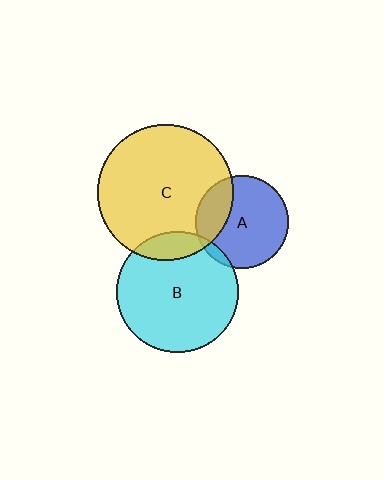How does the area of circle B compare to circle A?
Approximately 1.7 times.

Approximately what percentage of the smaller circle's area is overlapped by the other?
Approximately 5%.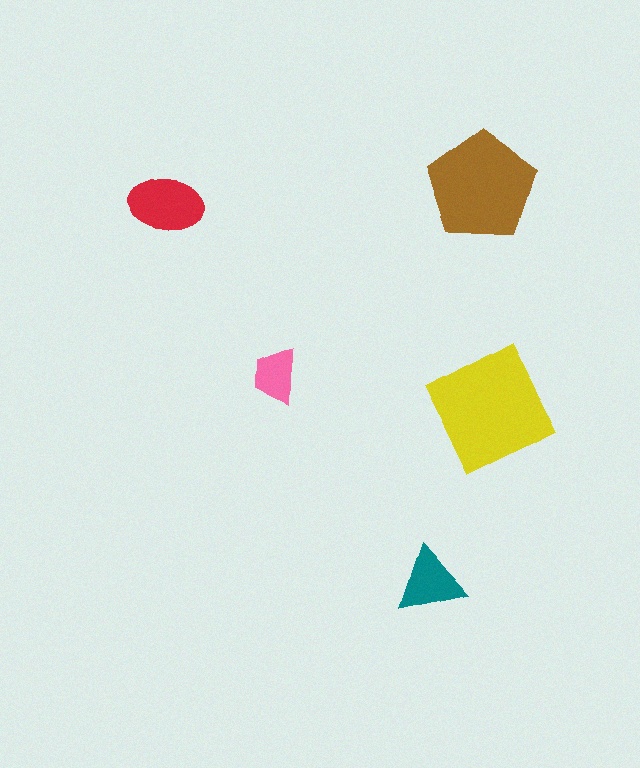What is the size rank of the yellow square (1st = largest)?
1st.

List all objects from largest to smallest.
The yellow square, the brown pentagon, the red ellipse, the teal triangle, the pink trapezoid.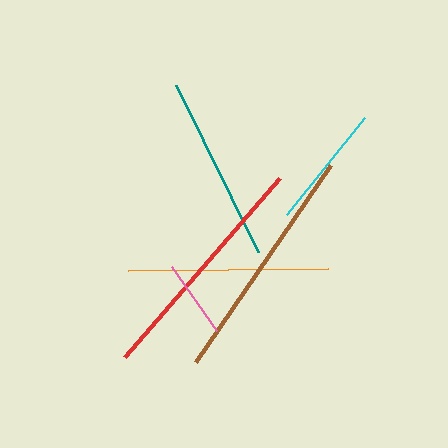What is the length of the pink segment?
The pink segment is approximately 79 pixels long.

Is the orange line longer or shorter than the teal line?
The orange line is longer than the teal line.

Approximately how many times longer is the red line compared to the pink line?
The red line is approximately 3.0 times the length of the pink line.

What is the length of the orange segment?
The orange segment is approximately 200 pixels long.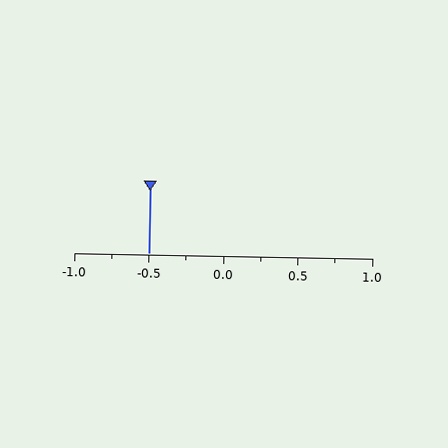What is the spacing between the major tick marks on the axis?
The major ticks are spaced 0.5 apart.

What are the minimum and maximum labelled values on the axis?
The axis runs from -1.0 to 1.0.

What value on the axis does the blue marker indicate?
The marker indicates approximately -0.5.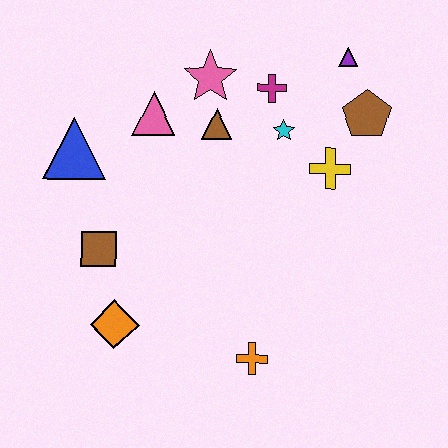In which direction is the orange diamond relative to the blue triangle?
The orange diamond is below the blue triangle.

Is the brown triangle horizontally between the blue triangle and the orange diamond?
No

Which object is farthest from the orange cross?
The purple triangle is farthest from the orange cross.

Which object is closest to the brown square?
The orange diamond is closest to the brown square.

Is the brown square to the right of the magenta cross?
No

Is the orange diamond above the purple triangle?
No